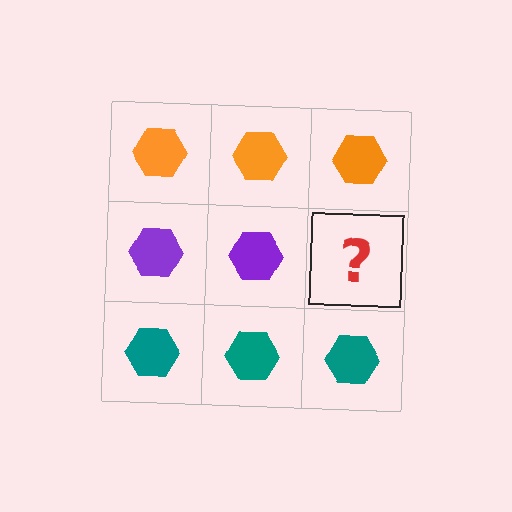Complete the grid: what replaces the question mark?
The question mark should be replaced with a purple hexagon.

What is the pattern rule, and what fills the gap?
The rule is that each row has a consistent color. The gap should be filled with a purple hexagon.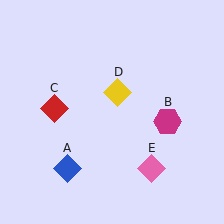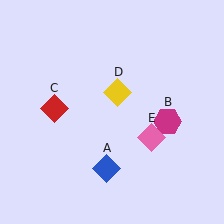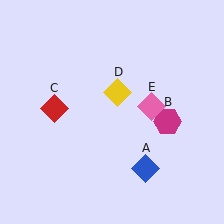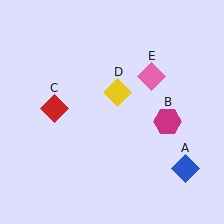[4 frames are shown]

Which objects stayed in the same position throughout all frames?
Magenta hexagon (object B) and red diamond (object C) and yellow diamond (object D) remained stationary.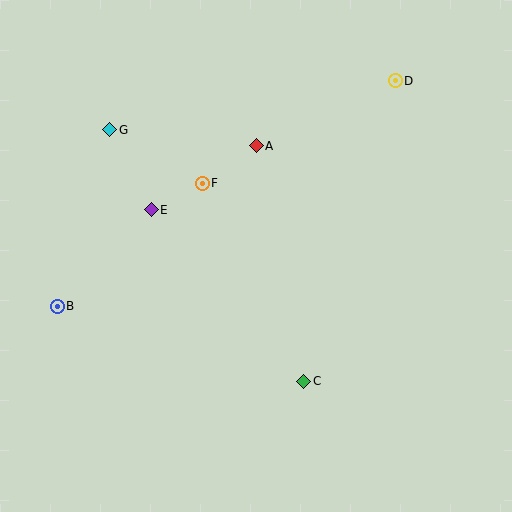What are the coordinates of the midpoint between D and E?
The midpoint between D and E is at (273, 145).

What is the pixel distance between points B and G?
The distance between B and G is 184 pixels.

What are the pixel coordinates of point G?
Point G is at (110, 130).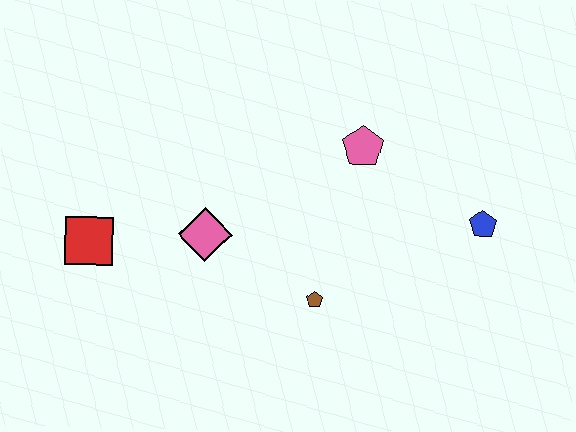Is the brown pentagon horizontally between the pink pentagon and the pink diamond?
Yes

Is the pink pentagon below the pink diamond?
No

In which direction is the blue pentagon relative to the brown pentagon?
The blue pentagon is to the right of the brown pentagon.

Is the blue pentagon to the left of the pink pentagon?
No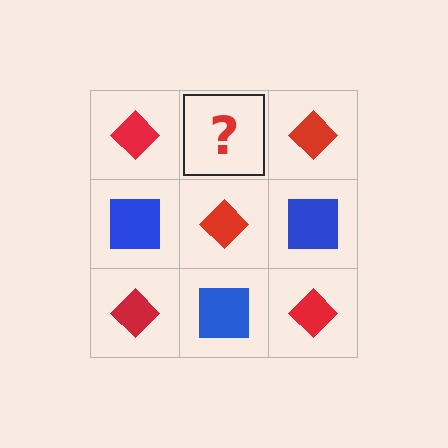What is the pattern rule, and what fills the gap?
The rule is that it alternates red diamond and blue square in a checkerboard pattern. The gap should be filled with a blue square.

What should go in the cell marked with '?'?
The missing cell should contain a blue square.